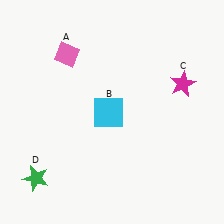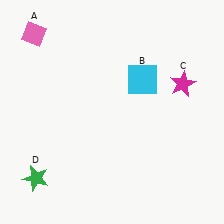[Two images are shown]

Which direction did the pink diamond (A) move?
The pink diamond (A) moved left.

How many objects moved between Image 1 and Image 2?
2 objects moved between the two images.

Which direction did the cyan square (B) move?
The cyan square (B) moved right.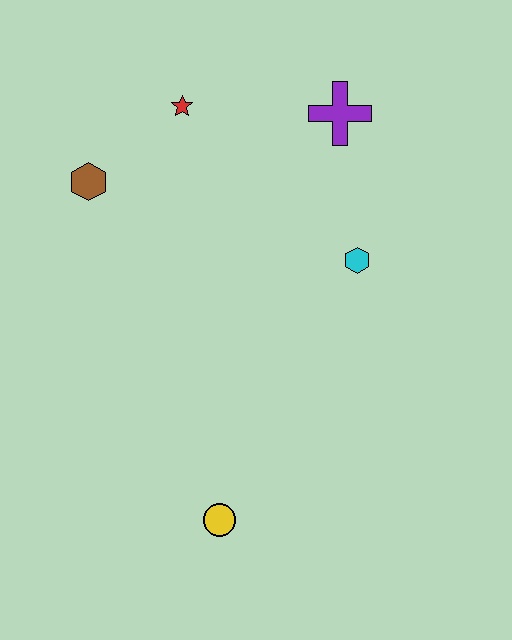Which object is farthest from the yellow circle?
The purple cross is farthest from the yellow circle.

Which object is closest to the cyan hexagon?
The purple cross is closest to the cyan hexagon.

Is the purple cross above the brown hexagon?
Yes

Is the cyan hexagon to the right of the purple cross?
Yes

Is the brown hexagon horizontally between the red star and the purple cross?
No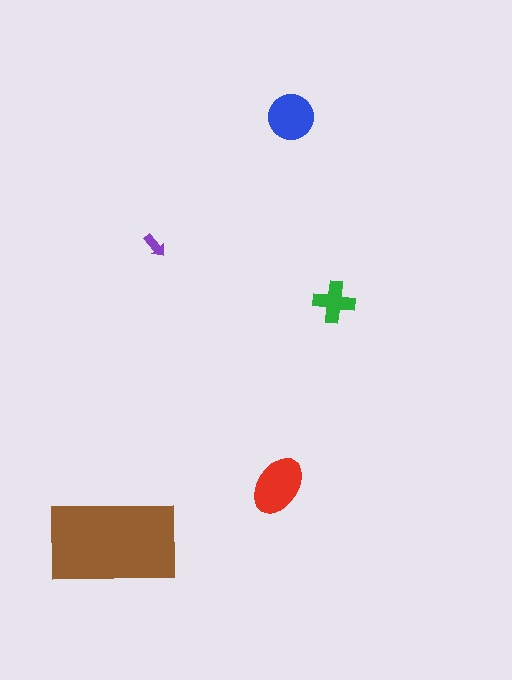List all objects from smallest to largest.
The purple arrow, the green cross, the blue circle, the red ellipse, the brown rectangle.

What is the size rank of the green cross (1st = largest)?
4th.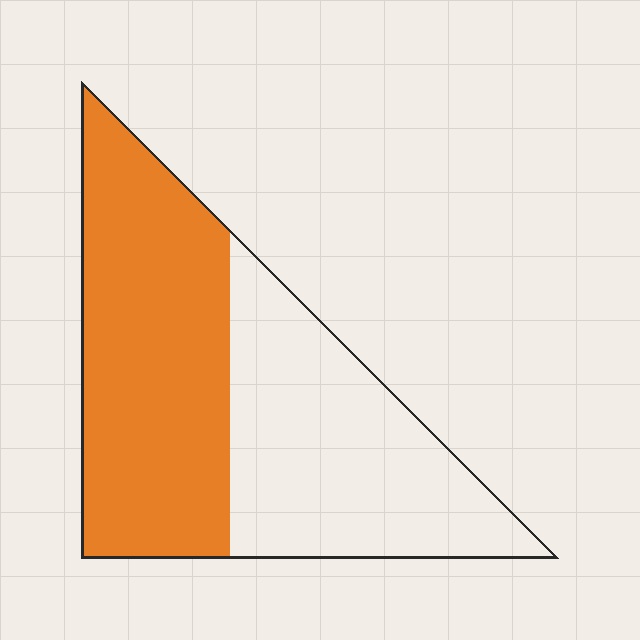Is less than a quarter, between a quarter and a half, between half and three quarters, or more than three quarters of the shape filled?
Between half and three quarters.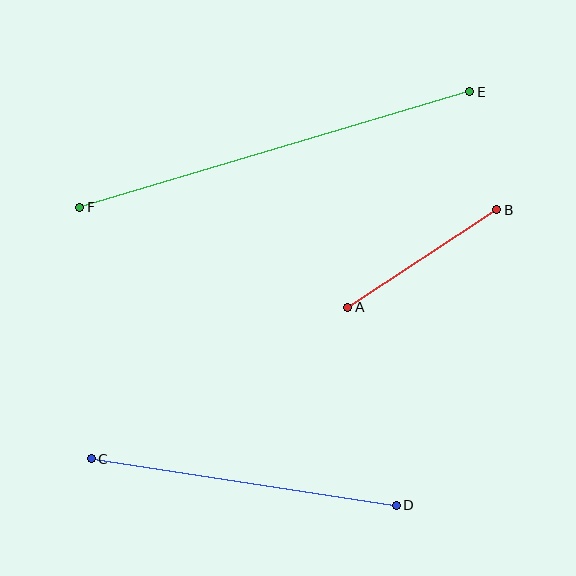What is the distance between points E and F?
The distance is approximately 407 pixels.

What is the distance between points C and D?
The distance is approximately 308 pixels.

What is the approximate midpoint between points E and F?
The midpoint is at approximately (275, 149) pixels.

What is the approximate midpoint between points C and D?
The midpoint is at approximately (244, 482) pixels.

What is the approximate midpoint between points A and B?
The midpoint is at approximately (422, 259) pixels.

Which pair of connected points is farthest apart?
Points E and F are farthest apart.